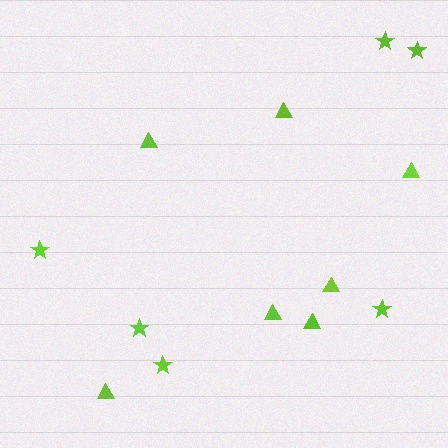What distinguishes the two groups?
There are 2 groups: one group of stars (6) and one group of triangles (7).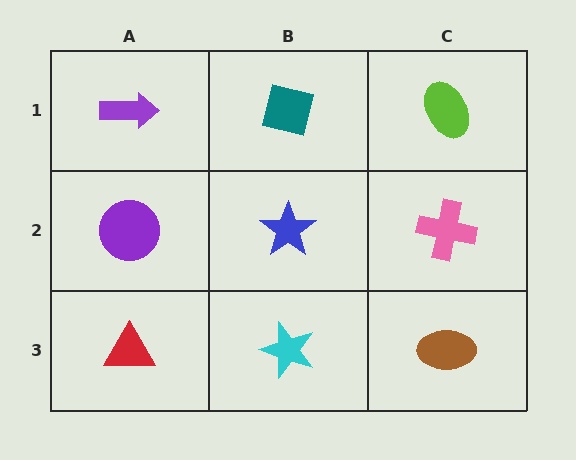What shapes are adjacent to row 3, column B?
A blue star (row 2, column B), a red triangle (row 3, column A), a brown ellipse (row 3, column C).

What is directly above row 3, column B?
A blue star.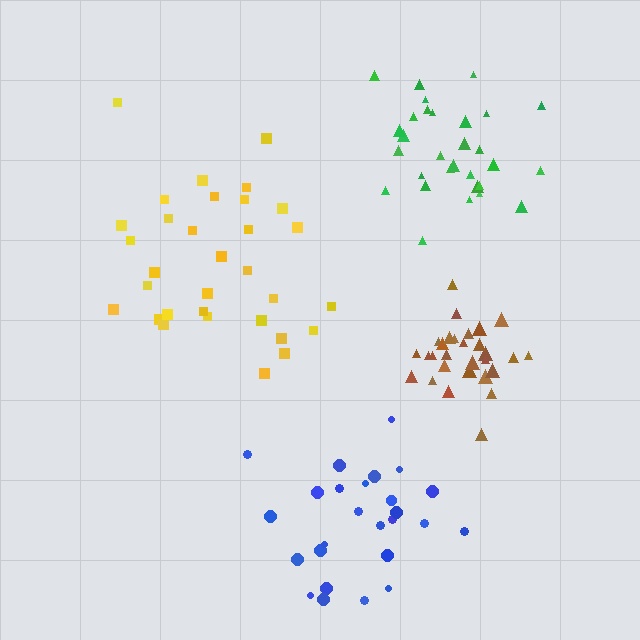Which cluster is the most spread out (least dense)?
Yellow.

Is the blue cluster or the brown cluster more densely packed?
Brown.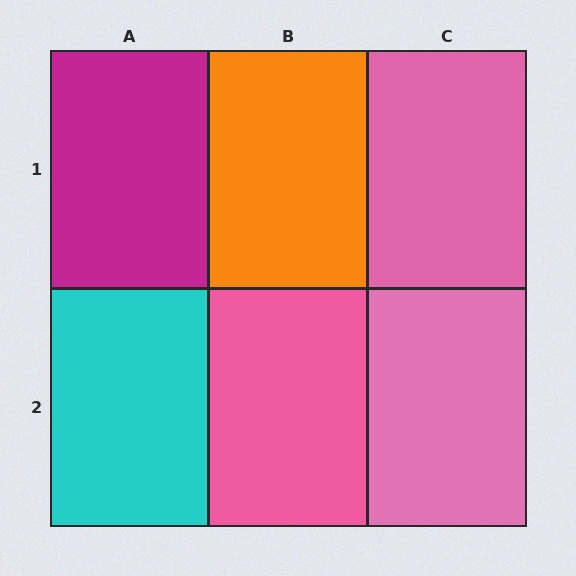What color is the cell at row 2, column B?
Pink.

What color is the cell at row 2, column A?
Cyan.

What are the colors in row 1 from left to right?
Magenta, orange, pink.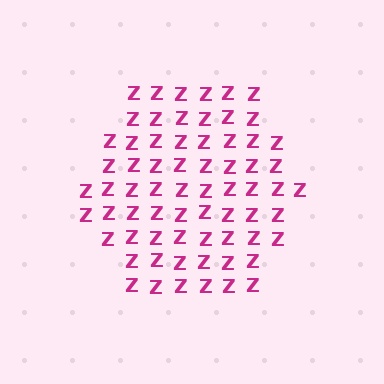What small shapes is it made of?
It is made of small letter Z's.